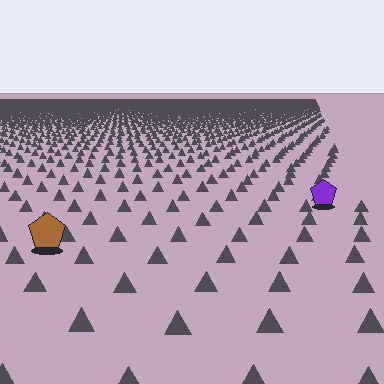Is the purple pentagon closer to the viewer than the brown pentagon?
No. The brown pentagon is closer — you can tell from the texture gradient: the ground texture is coarser near it.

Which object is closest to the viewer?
The brown pentagon is closest. The texture marks near it are larger and more spread out.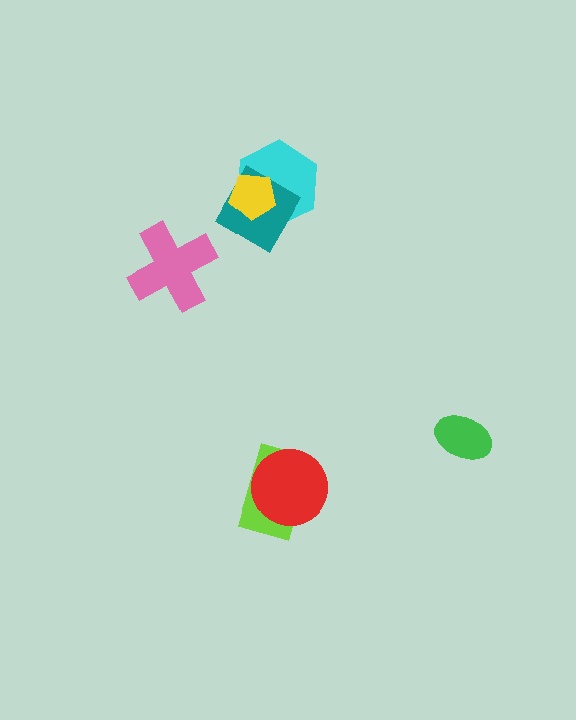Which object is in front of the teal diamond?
The yellow pentagon is in front of the teal diamond.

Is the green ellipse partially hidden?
No, no other shape covers it.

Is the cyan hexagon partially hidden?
Yes, it is partially covered by another shape.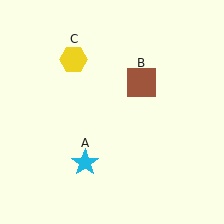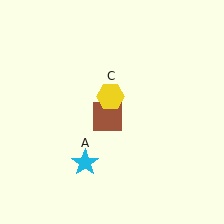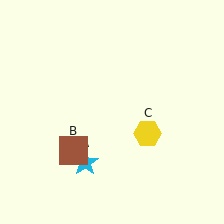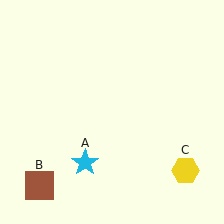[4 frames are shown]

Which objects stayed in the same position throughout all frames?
Cyan star (object A) remained stationary.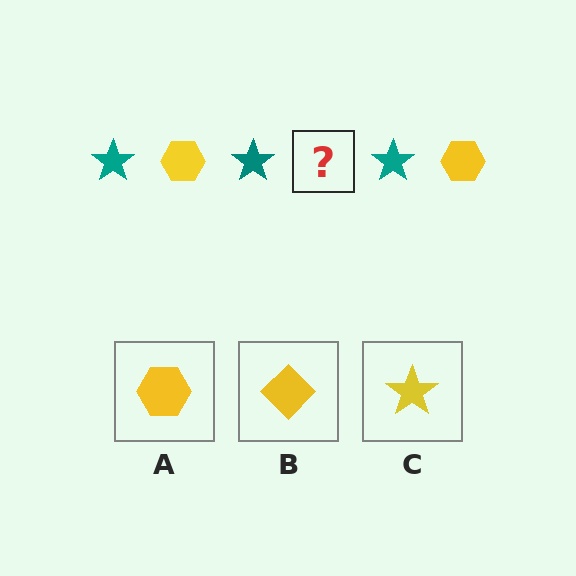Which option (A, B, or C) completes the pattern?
A.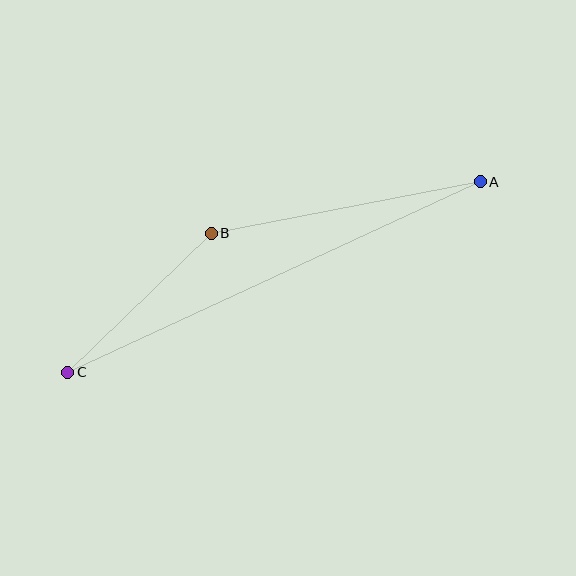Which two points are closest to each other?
Points B and C are closest to each other.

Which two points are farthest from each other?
Points A and C are farthest from each other.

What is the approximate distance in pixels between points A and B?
The distance between A and B is approximately 274 pixels.